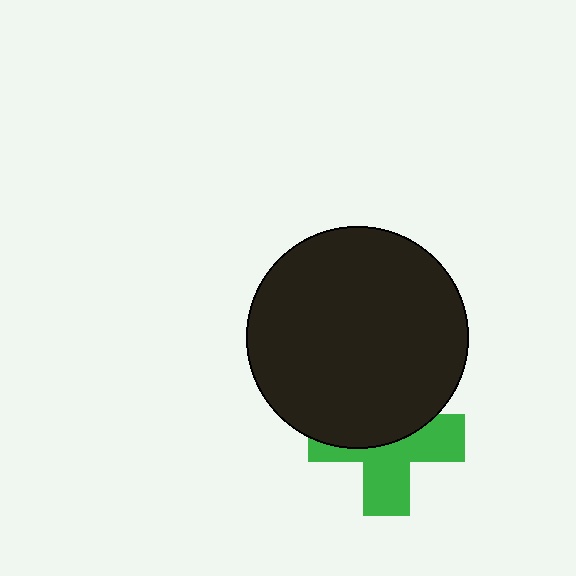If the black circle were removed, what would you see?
You would see the complete green cross.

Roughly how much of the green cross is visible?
About half of it is visible (roughly 52%).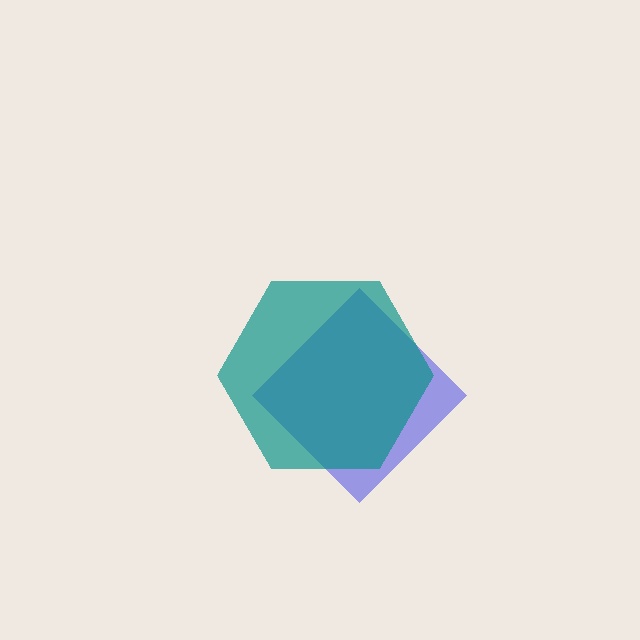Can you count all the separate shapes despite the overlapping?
Yes, there are 2 separate shapes.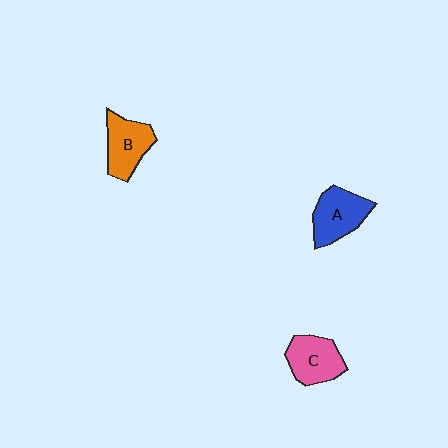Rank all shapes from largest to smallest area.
From largest to smallest: A (blue), B (orange), C (pink).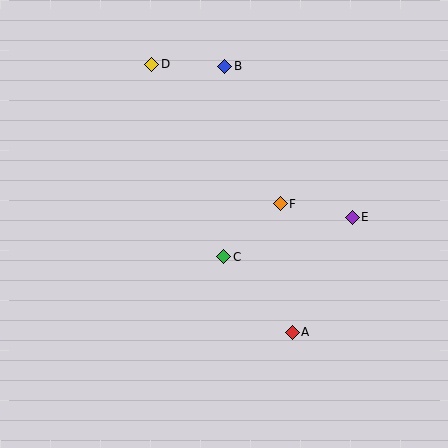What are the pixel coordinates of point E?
Point E is at (352, 217).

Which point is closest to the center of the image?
Point C at (224, 257) is closest to the center.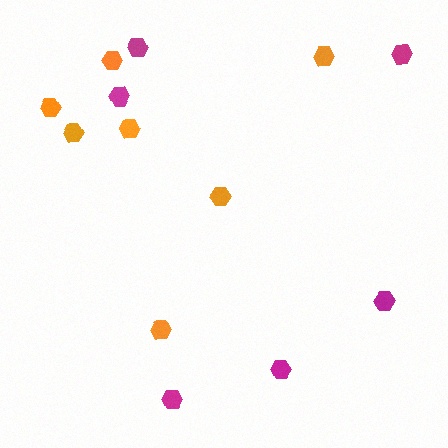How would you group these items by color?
There are 2 groups: one group of magenta hexagons (6) and one group of orange hexagons (7).